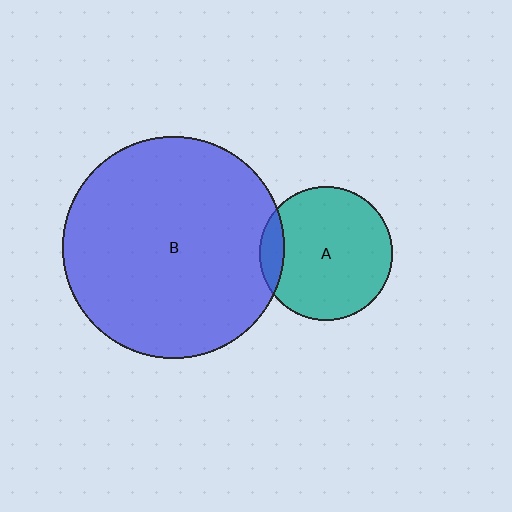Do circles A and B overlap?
Yes.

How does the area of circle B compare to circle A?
Approximately 2.8 times.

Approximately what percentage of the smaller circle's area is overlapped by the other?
Approximately 10%.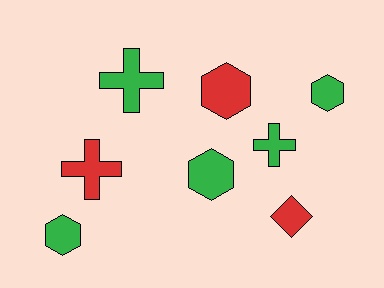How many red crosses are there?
There is 1 red cross.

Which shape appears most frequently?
Hexagon, with 4 objects.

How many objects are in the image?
There are 8 objects.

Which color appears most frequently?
Green, with 5 objects.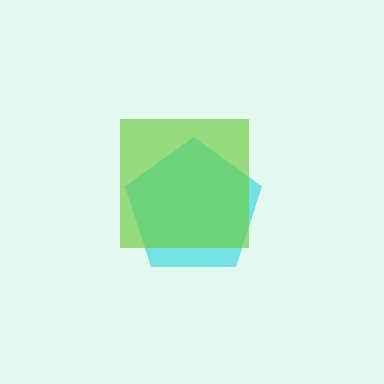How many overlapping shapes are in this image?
There are 2 overlapping shapes in the image.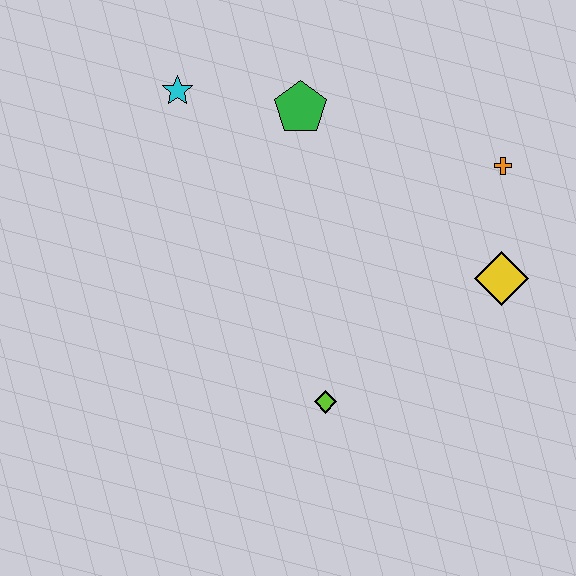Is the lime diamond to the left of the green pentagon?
No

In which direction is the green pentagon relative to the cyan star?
The green pentagon is to the right of the cyan star.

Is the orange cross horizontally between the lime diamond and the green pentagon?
No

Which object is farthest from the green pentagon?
The lime diamond is farthest from the green pentagon.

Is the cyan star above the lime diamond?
Yes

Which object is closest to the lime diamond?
The yellow diamond is closest to the lime diamond.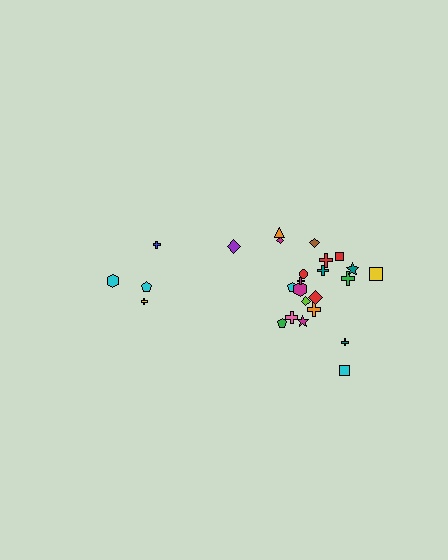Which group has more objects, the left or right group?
The right group.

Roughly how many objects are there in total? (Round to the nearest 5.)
Roughly 25 objects in total.